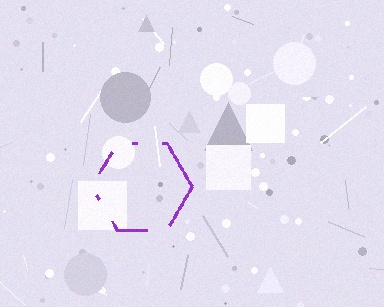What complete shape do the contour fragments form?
The contour fragments form a hexagon.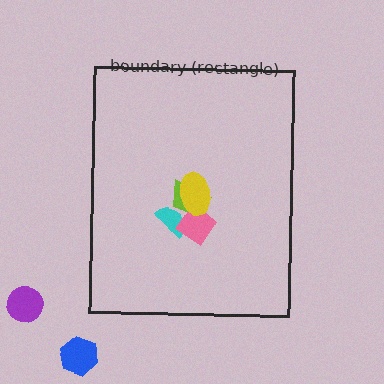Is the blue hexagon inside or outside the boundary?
Outside.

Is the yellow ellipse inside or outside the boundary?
Inside.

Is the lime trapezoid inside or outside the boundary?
Inside.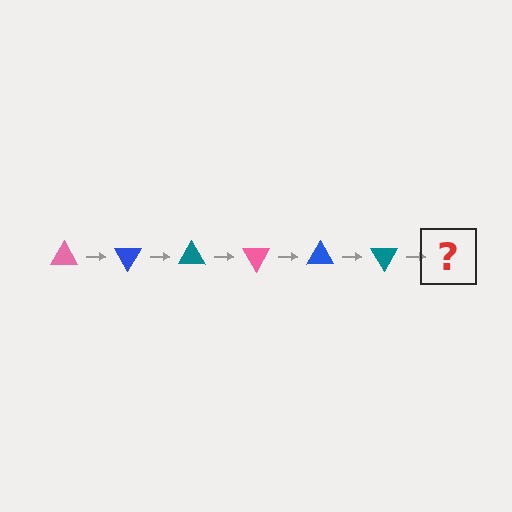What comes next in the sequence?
The next element should be a pink triangle, rotated 360 degrees from the start.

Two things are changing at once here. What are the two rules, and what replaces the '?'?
The two rules are that it rotates 60 degrees each step and the color cycles through pink, blue, and teal. The '?' should be a pink triangle, rotated 360 degrees from the start.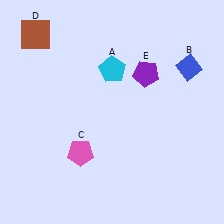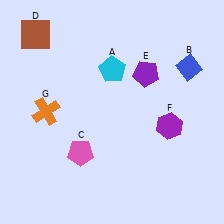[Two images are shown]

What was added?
A purple hexagon (F), an orange cross (G) were added in Image 2.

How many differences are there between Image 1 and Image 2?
There are 2 differences between the two images.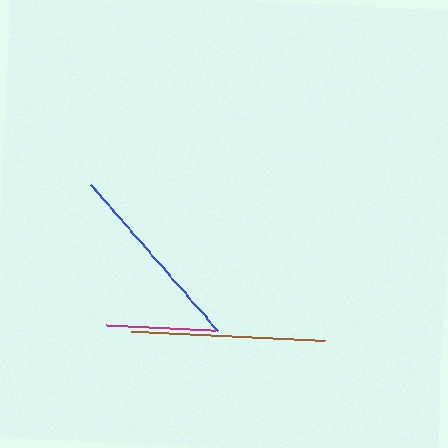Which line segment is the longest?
The brown line is the longest at approximately 195 pixels.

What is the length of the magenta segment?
The magenta segment is approximately 108 pixels long.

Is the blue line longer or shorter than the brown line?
The brown line is longer than the blue line.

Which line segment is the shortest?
The magenta line is the shortest at approximately 108 pixels.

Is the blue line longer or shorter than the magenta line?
The blue line is longer than the magenta line.